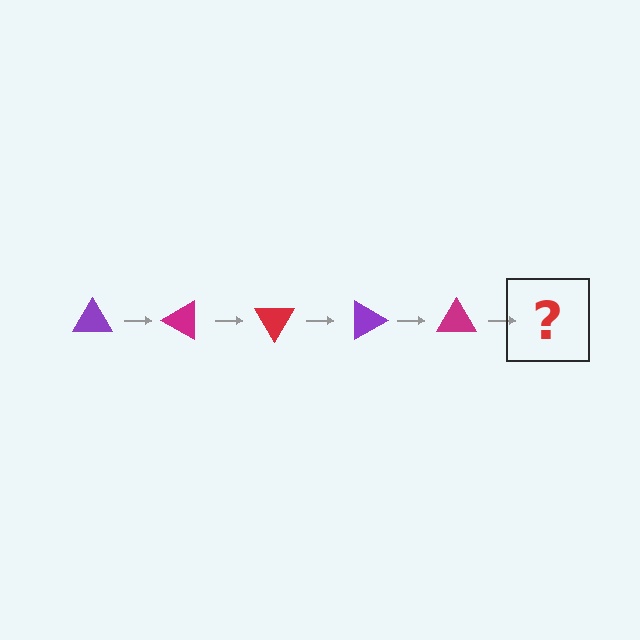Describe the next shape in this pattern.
It should be a red triangle, rotated 150 degrees from the start.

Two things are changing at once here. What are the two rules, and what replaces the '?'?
The two rules are that it rotates 30 degrees each step and the color cycles through purple, magenta, and red. The '?' should be a red triangle, rotated 150 degrees from the start.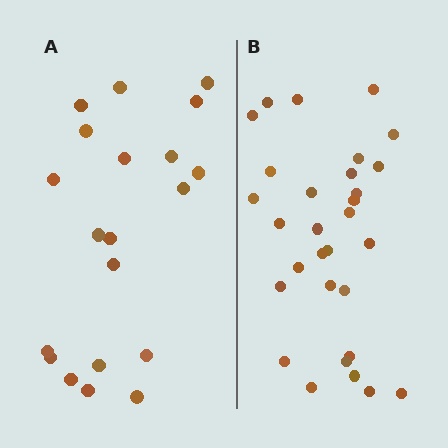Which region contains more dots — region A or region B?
Region B (the right region) has more dots.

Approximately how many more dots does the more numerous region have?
Region B has roughly 10 or so more dots than region A.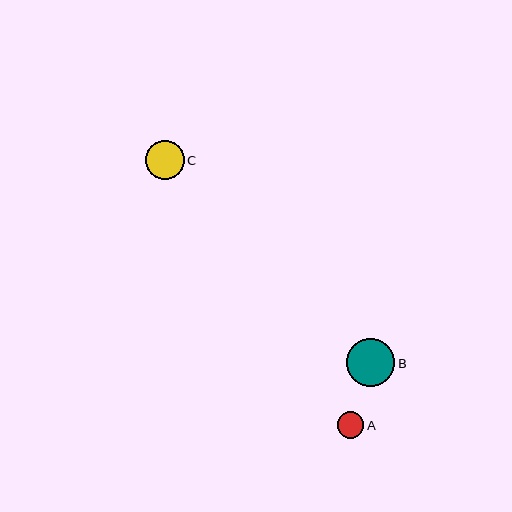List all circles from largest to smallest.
From largest to smallest: B, C, A.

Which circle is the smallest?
Circle A is the smallest with a size of approximately 27 pixels.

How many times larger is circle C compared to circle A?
Circle C is approximately 1.5 times the size of circle A.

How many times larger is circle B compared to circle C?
Circle B is approximately 1.2 times the size of circle C.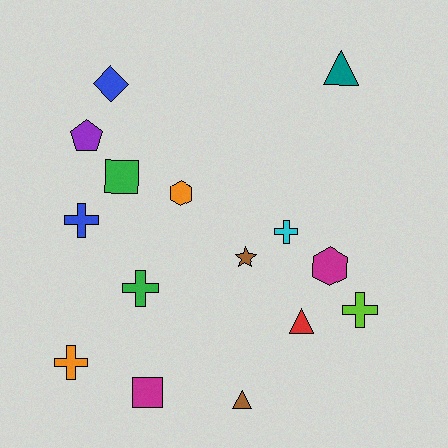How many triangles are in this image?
There are 3 triangles.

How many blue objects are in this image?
There are 2 blue objects.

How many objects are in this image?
There are 15 objects.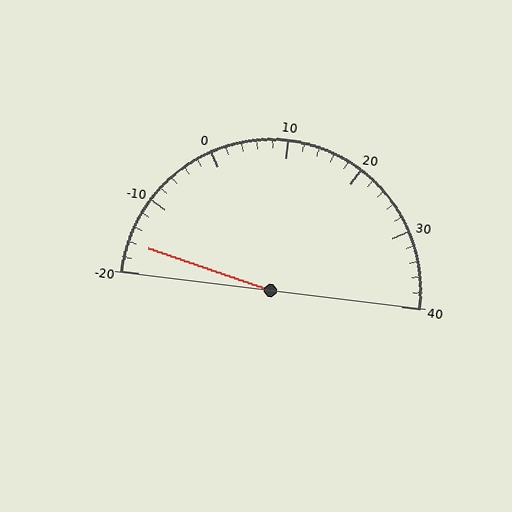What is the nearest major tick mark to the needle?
The nearest major tick mark is -20.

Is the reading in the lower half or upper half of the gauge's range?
The reading is in the lower half of the range (-20 to 40).